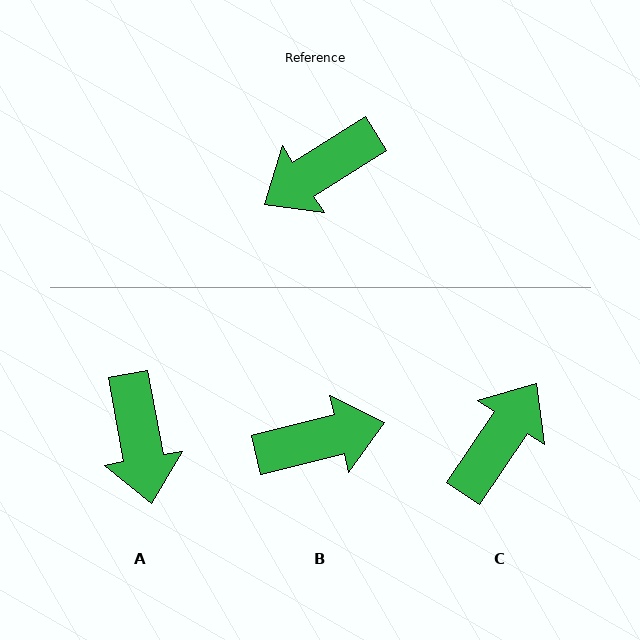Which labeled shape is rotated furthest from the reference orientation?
B, about 162 degrees away.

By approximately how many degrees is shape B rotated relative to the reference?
Approximately 162 degrees counter-clockwise.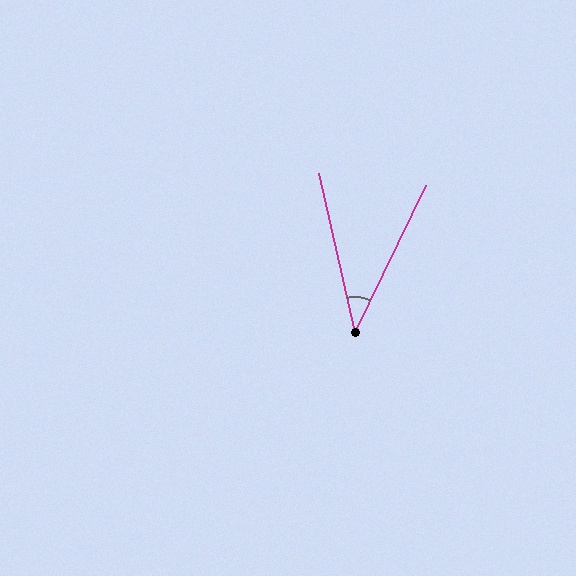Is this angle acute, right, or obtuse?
It is acute.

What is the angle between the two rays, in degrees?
Approximately 38 degrees.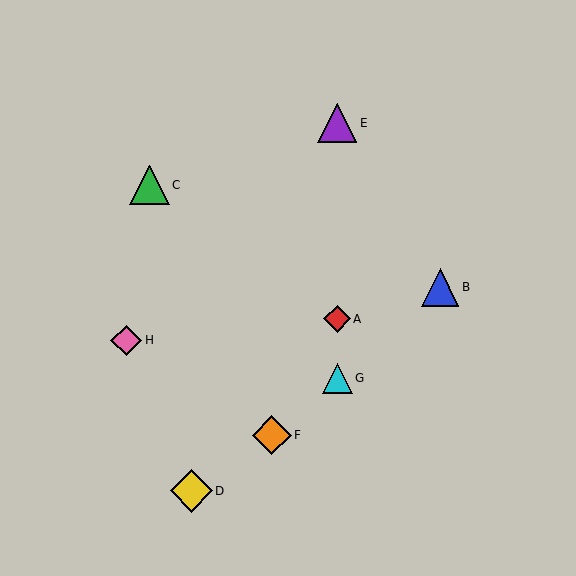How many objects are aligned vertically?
3 objects (A, E, G) are aligned vertically.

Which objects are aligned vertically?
Objects A, E, G are aligned vertically.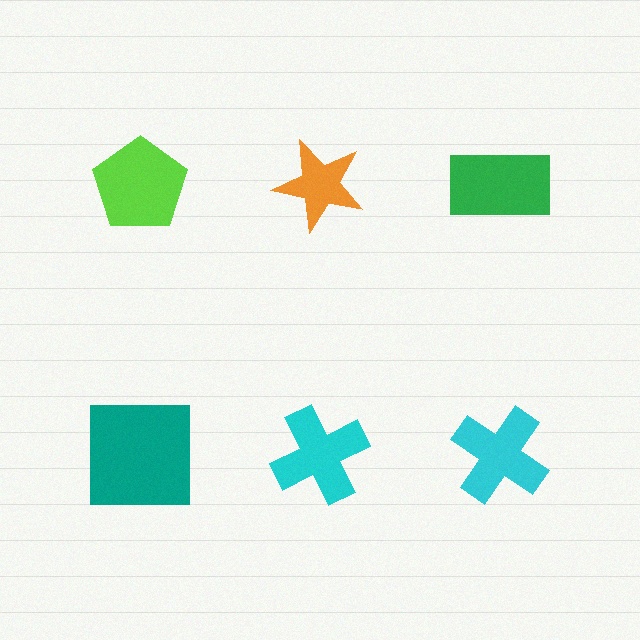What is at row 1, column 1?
A lime pentagon.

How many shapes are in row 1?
3 shapes.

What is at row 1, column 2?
An orange star.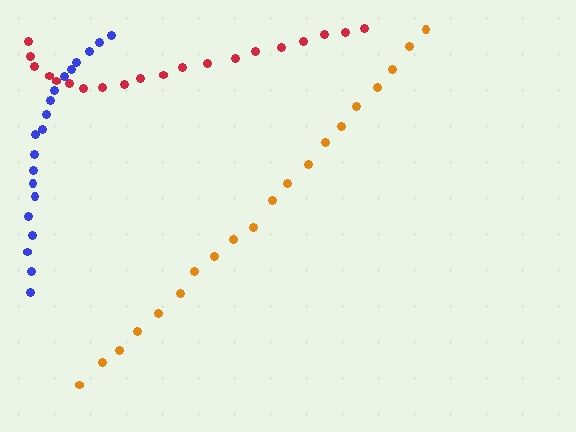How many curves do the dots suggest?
There are 3 distinct paths.